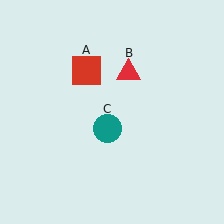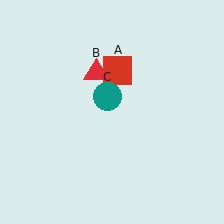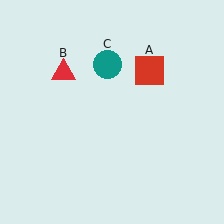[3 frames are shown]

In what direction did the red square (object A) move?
The red square (object A) moved right.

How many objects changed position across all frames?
3 objects changed position: red square (object A), red triangle (object B), teal circle (object C).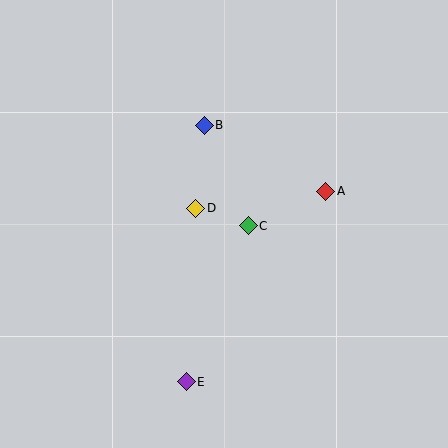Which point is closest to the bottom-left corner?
Point E is closest to the bottom-left corner.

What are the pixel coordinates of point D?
Point D is at (196, 208).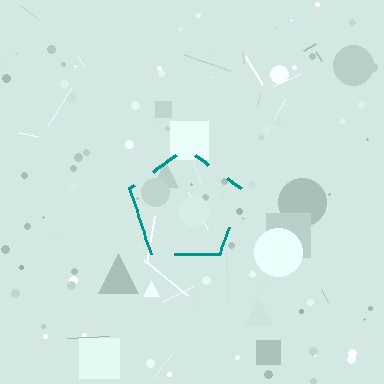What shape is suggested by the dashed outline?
The dashed outline suggests a pentagon.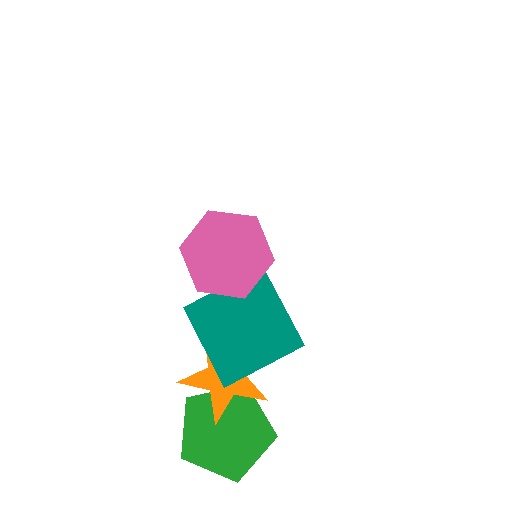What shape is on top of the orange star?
The teal square is on top of the orange star.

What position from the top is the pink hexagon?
The pink hexagon is 1st from the top.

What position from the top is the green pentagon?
The green pentagon is 4th from the top.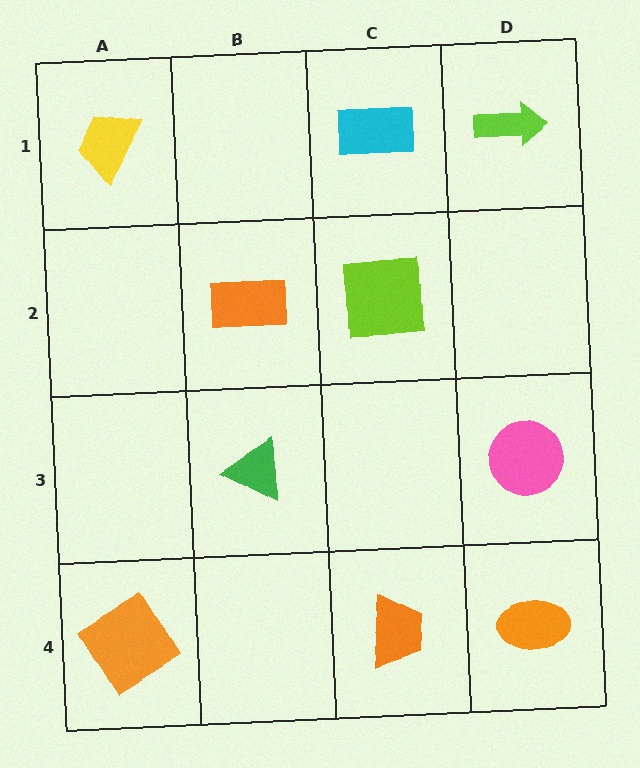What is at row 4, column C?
An orange trapezoid.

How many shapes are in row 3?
2 shapes.